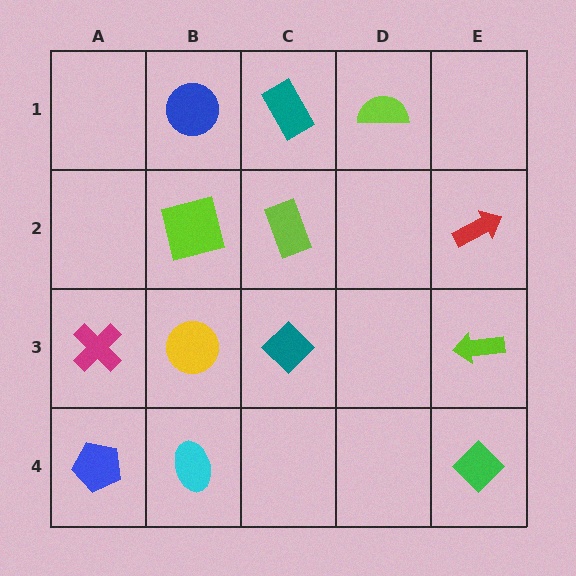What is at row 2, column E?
A red arrow.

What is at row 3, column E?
A lime arrow.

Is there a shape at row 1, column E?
No, that cell is empty.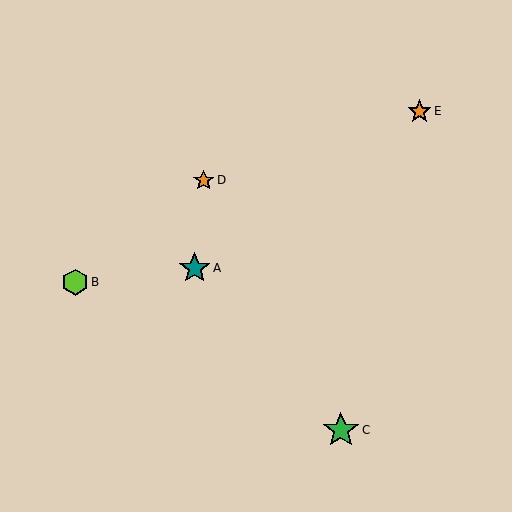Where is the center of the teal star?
The center of the teal star is at (195, 268).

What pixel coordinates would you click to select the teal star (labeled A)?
Click at (195, 268) to select the teal star A.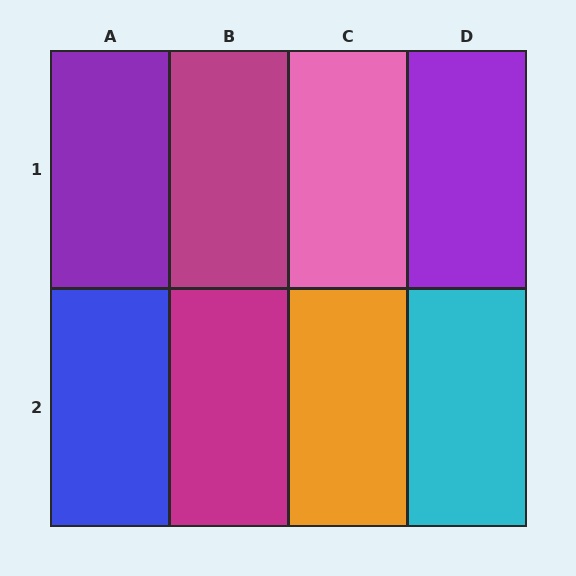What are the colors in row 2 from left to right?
Blue, magenta, orange, cyan.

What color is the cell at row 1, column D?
Purple.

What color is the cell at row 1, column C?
Pink.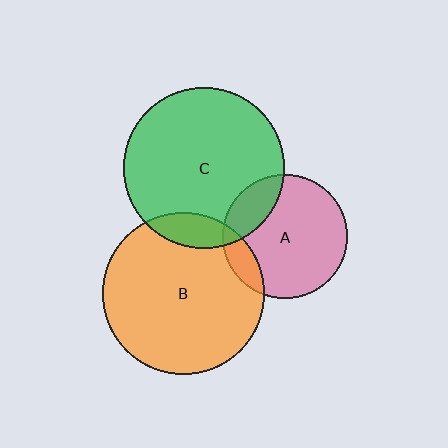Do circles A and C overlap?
Yes.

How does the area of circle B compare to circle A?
Approximately 1.7 times.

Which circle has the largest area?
Circle B (orange).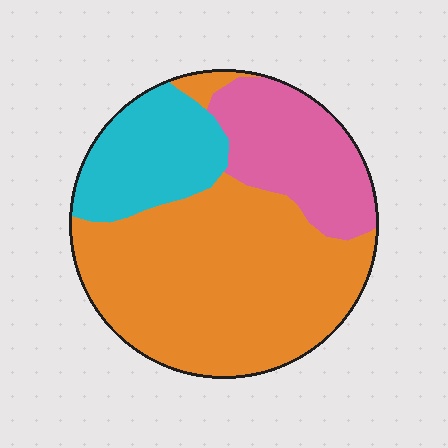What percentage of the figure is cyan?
Cyan takes up about one fifth (1/5) of the figure.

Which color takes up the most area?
Orange, at roughly 60%.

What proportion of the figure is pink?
Pink covers about 20% of the figure.